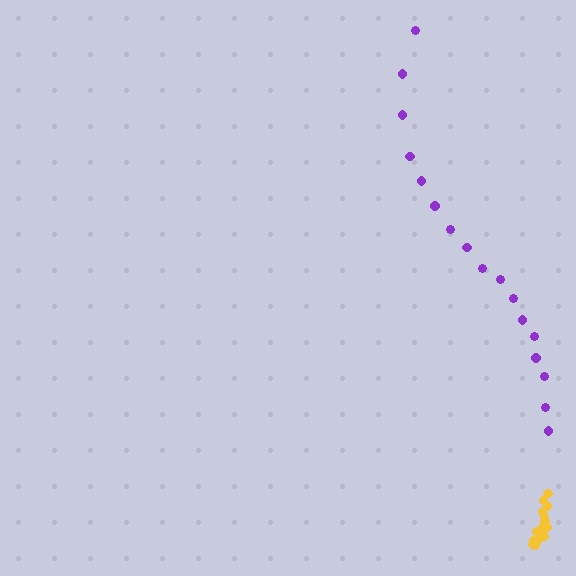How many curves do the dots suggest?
There are 2 distinct paths.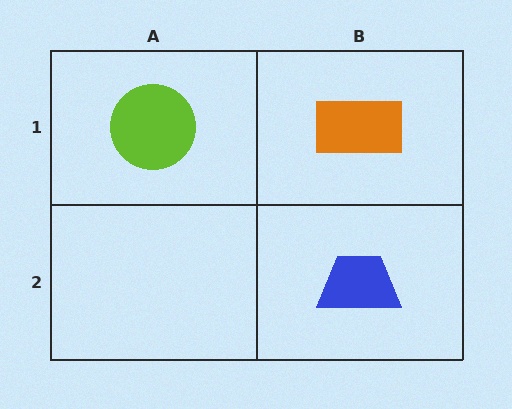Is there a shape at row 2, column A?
No, that cell is empty.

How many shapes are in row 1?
2 shapes.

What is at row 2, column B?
A blue trapezoid.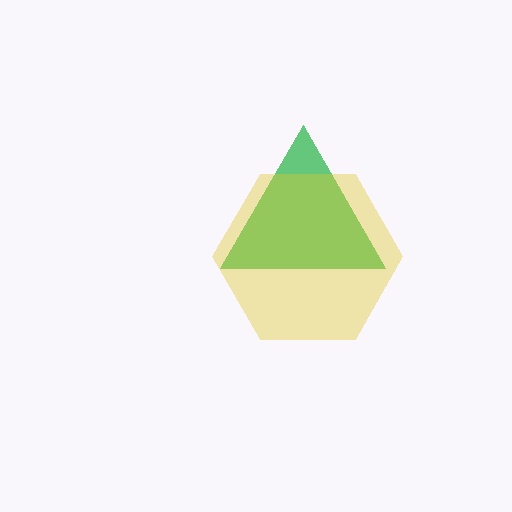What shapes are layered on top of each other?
The layered shapes are: a green triangle, a yellow hexagon.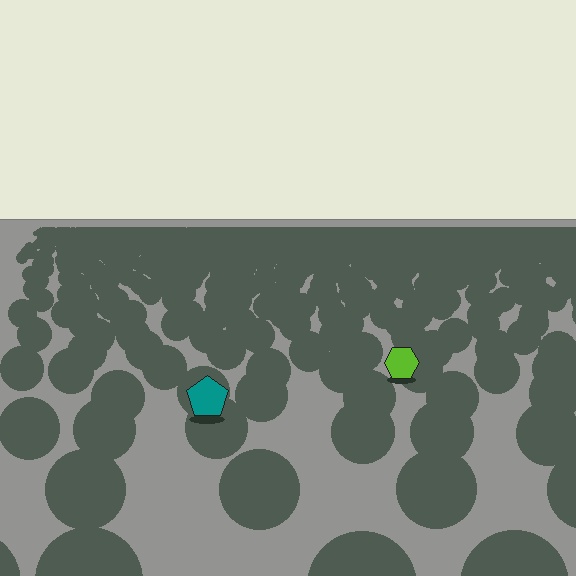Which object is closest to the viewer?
The teal pentagon is closest. The texture marks near it are larger and more spread out.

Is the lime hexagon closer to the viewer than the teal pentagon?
No. The teal pentagon is closer — you can tell from the texture gradient: the ground texture is coarser near it.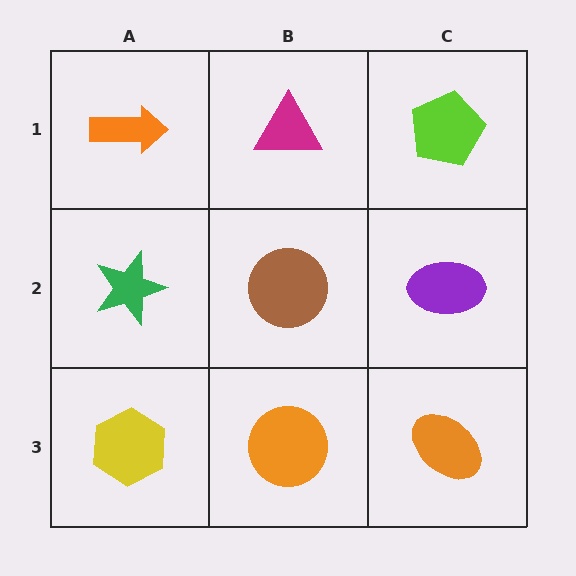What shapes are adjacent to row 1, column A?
A green star (row 2, column A), a magenta triangle (row 1, column B).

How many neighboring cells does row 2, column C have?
3.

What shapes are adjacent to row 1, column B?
A brown circle (row 2, column B), an orange arrow (row 1, column A), a lime pentagon (row 1, column C).